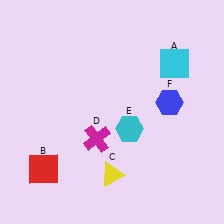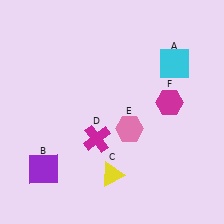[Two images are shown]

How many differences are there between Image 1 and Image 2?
There are 3 differences between the two images.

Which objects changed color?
B changed from red to purple. E changed from cyan to pink. F changed from blue to magenta.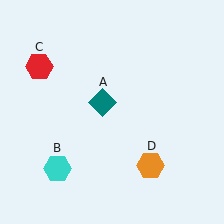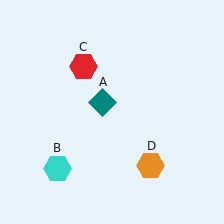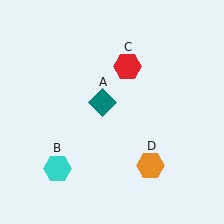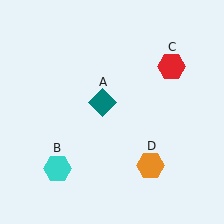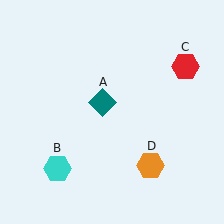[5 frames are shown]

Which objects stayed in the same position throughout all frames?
Teal diamond (object A) and cyan hexagon (object B) and orange hexagon (object D) remained stationary.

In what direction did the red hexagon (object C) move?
The red hexagon (object C) moved right.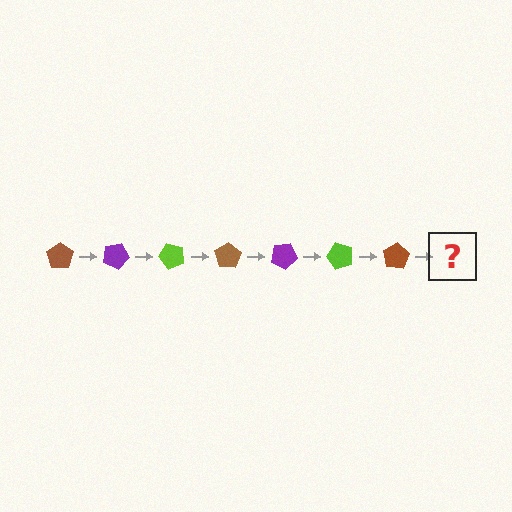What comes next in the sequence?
The next element should be a purple pentagon, rotated 175 degrees from the start.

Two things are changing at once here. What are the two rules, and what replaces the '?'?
The two rules are that it rotates 25 degrees each step and the color cycles through brown, purple, and lime. The '?' should be a purple pentagon, rotated 175 degrees from the start.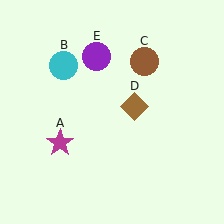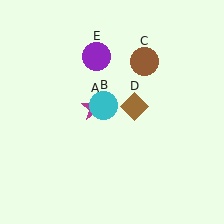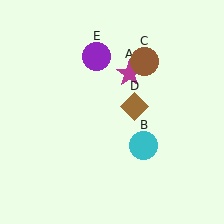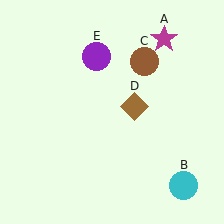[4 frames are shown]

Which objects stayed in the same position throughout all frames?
Brown circle (object C) and brown diamond (object D) and purple circle (object E) remained stationary.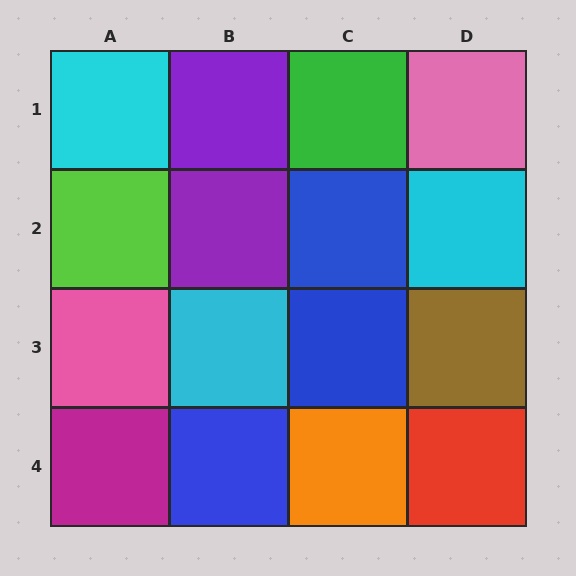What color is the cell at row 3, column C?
Blue.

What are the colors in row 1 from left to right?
Cyan, purple, green, pink.